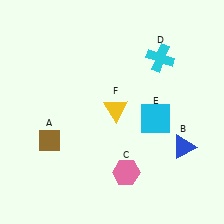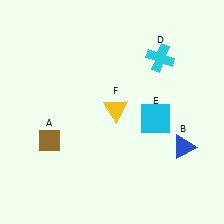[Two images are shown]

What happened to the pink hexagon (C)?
The pink hexagon (C) was removed in Image 2. It was in the bottom-right area of Image 1.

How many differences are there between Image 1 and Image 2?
There is 1 difference between the two images.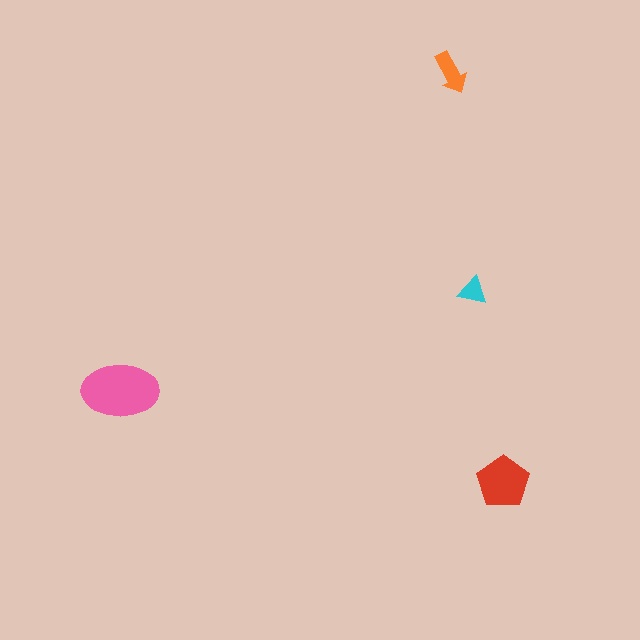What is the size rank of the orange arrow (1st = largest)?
3rd.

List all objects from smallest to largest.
The cyan triangle, the orange arrow, the red pentagon, the pink ellipse.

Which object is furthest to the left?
The pink ellipse is leftmost.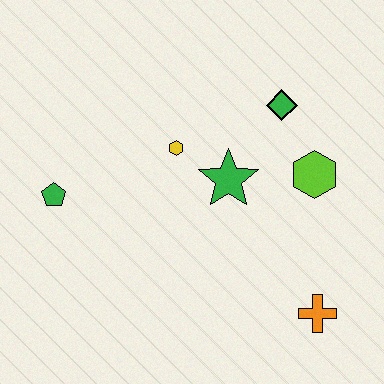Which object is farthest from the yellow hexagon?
The orange cross is farthest from the yellow hexagon.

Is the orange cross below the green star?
Yes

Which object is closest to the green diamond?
The lime hexagon is closest to the green diamond.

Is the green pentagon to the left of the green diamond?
Yes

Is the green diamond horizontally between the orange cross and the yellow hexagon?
Yes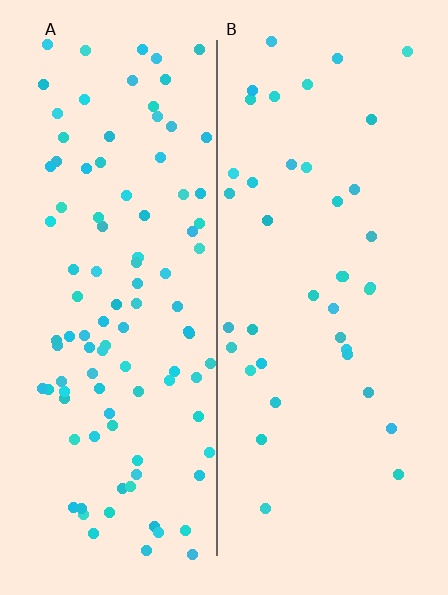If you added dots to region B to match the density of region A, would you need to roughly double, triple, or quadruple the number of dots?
Approximately triple.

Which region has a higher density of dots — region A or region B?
A (the left).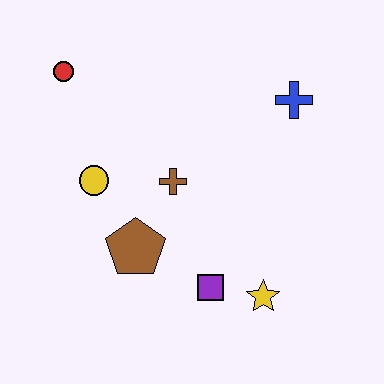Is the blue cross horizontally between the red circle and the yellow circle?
No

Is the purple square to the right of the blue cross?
No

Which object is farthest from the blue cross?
The red circle is farthest from the blue cross.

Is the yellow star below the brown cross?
Yes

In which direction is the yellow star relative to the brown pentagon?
The yellow star is to the right of the brown pentagon.